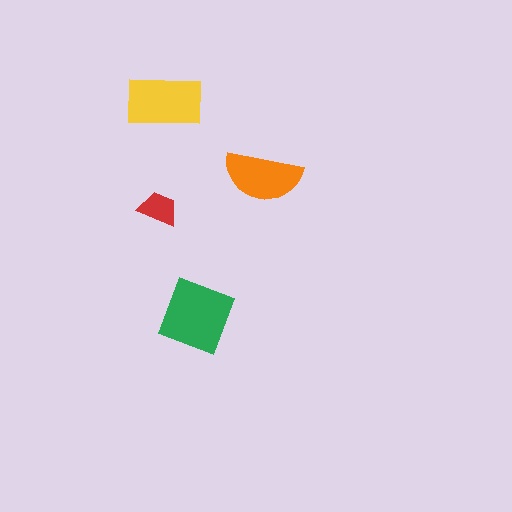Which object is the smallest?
The red trapezoid.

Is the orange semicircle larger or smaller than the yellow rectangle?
Smaller.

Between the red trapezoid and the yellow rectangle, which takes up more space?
The yellow rectangle.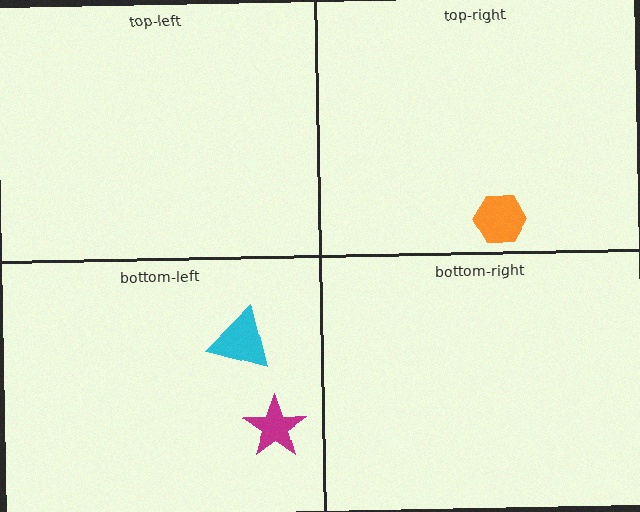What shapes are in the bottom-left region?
The magenta star, the cyan triangle.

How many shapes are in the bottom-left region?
2.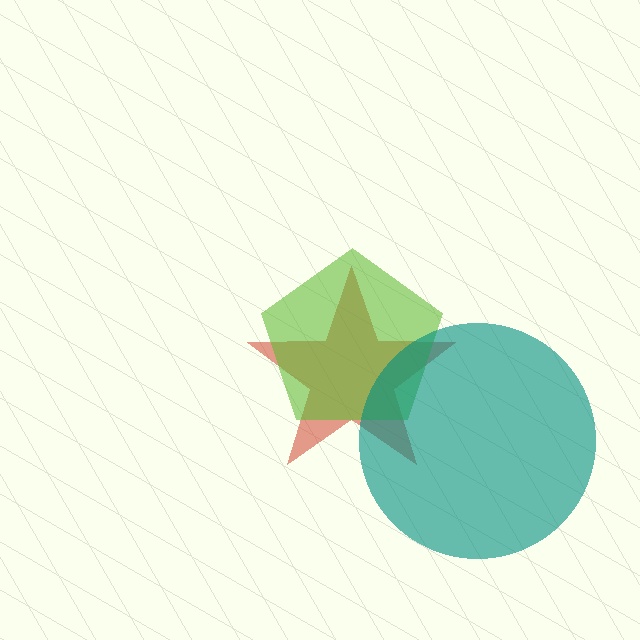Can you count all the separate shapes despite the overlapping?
Yes, there are 3 separate shapes.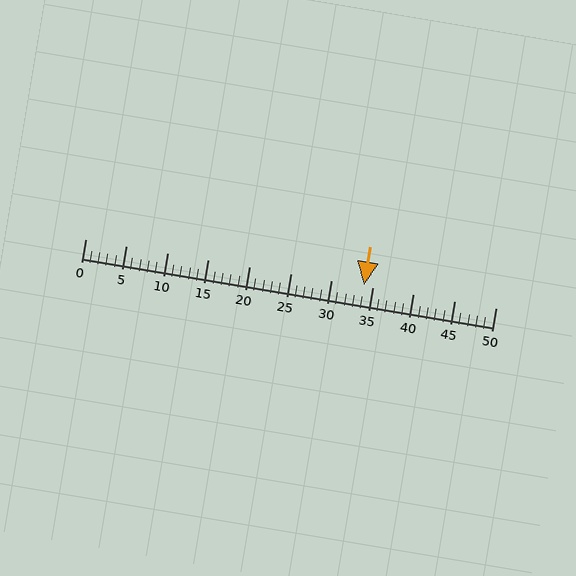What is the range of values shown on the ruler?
The ruler shows values from 0 to 50.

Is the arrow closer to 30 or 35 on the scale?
The arrow is closer to 35.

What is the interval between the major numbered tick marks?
The major tick marks are spaced 5 units apart.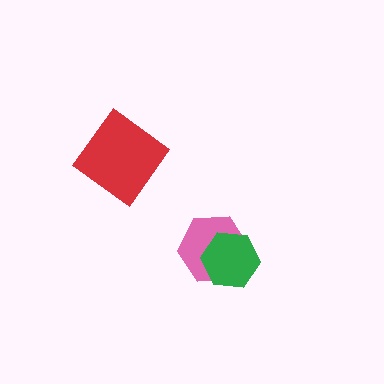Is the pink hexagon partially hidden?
Yes, it is partially covered by another shape.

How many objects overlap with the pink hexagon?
1 object overlaps with the pink hexagon.